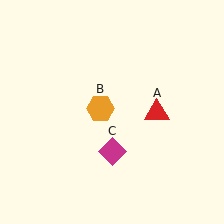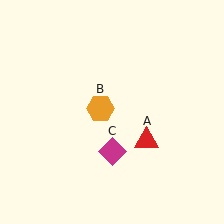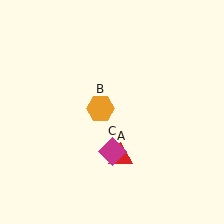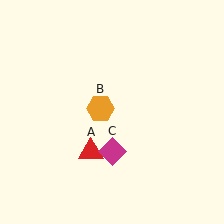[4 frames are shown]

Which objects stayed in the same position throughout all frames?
Orange hexagon (object B) and magenta diamond (object C) remained stationary.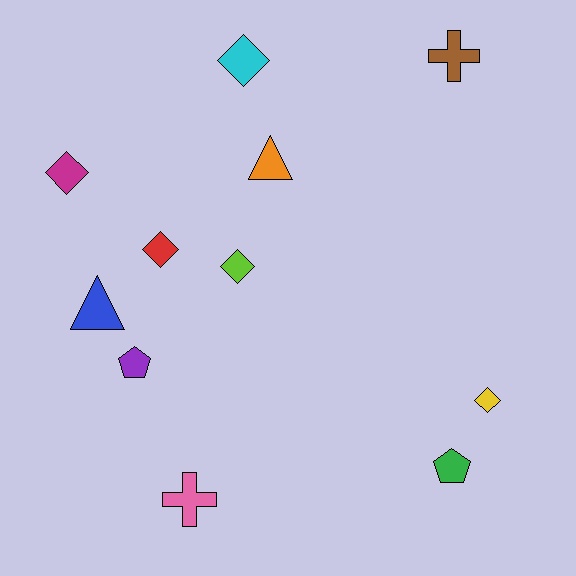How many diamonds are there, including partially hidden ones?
There are 5 diamonds.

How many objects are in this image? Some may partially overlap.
There are 11 objects.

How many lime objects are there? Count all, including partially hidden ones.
There is 1 lime object.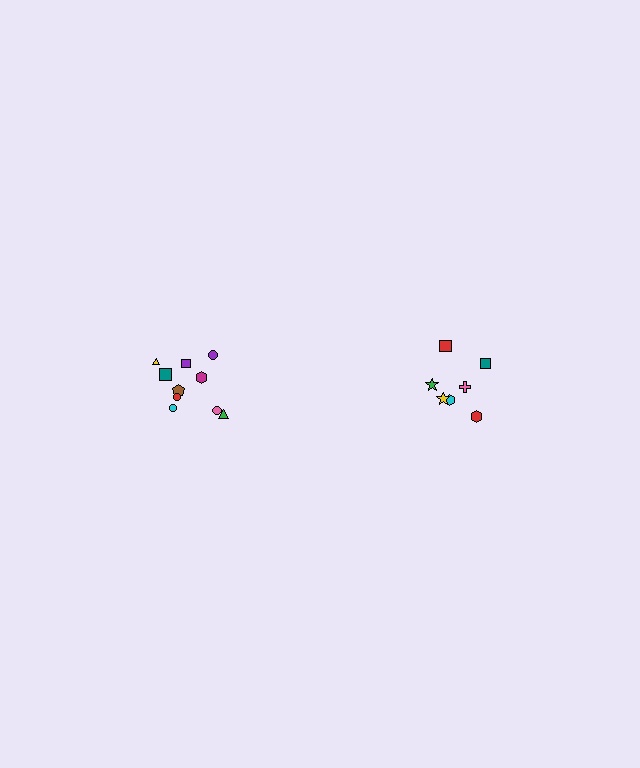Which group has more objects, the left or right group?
The left group.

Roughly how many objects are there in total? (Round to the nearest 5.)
Roughly 15 objects in total.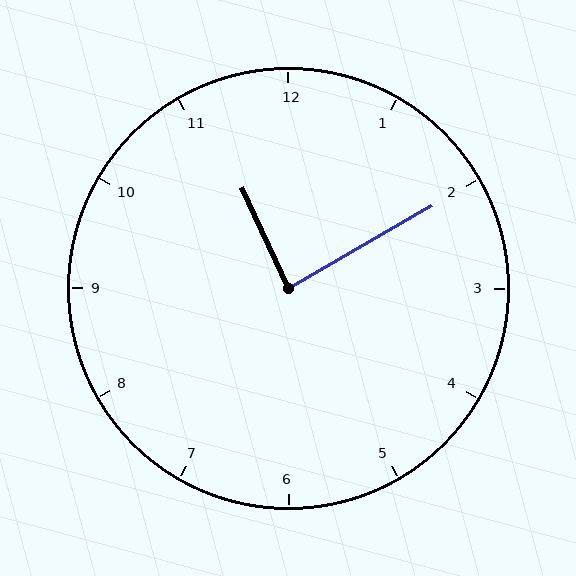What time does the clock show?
11:10.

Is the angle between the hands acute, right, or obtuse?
It is right.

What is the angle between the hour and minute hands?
Approximately 85 degrees.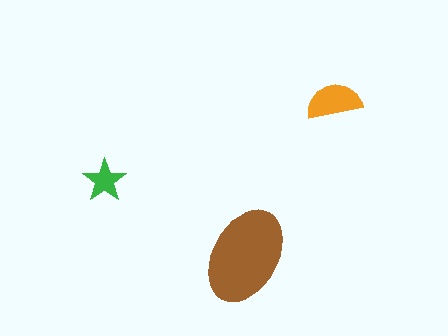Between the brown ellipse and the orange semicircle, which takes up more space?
The brown ellipse.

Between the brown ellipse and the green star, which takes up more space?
The brown ellipse.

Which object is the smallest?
The green star.